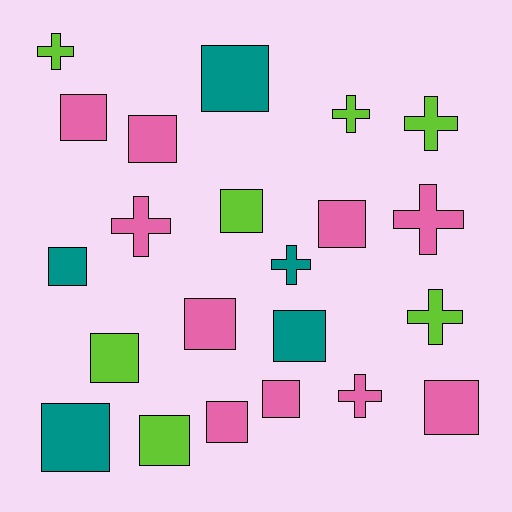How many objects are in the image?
There are 22 objects.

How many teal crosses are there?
There is 1 teal cross.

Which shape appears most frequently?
Square, with 14 objects.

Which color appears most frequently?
Pink, with 10 objects.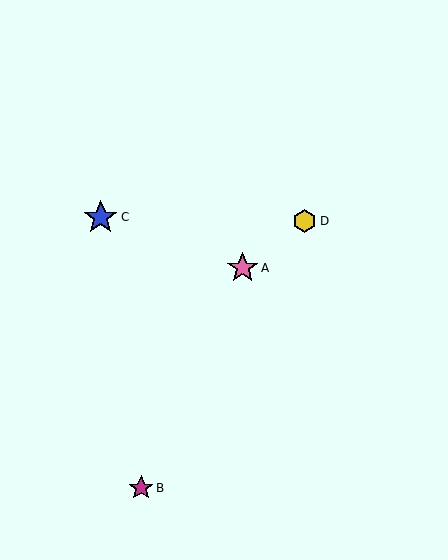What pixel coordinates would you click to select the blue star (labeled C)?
Click at (101, 217) to select the blue star C.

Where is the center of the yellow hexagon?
The center of the yellow hexagon is at (305, 221).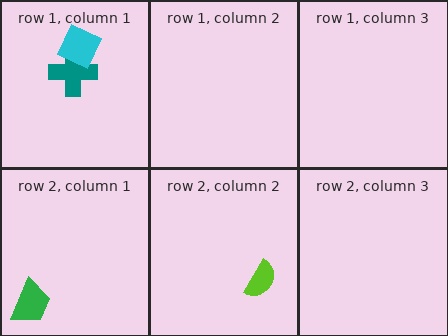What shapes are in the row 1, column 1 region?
The teal cross, the cyan square.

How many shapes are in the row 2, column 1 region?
1.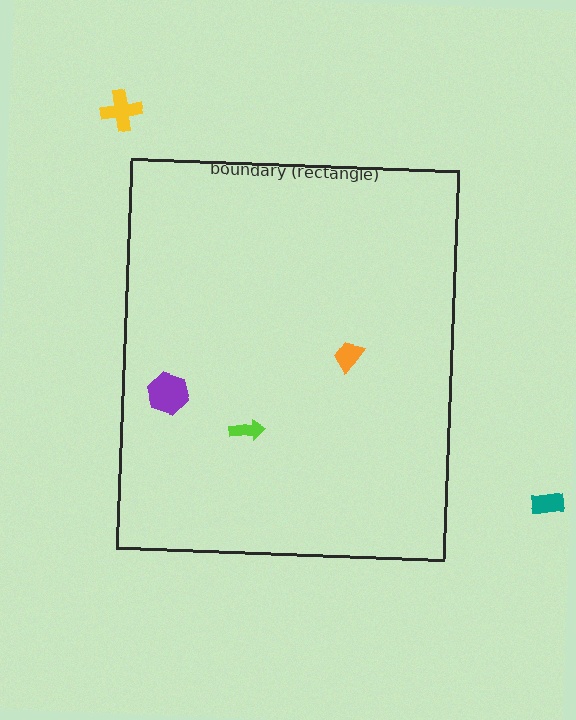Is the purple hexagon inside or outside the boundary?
Inside.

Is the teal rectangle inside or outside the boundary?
Outside.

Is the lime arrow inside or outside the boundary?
Inside.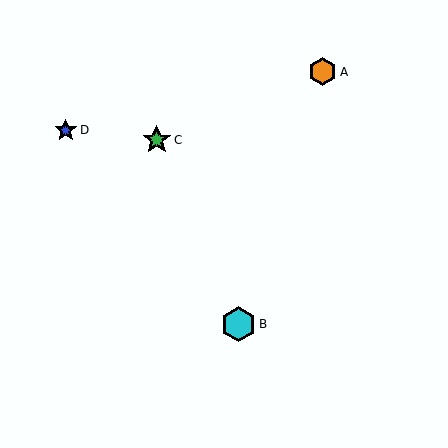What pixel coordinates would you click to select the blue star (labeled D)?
Click at (66, 130) to select the blue star D.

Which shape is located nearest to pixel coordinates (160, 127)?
The green star (labeled C) at (157, 140) is nearest to that location.